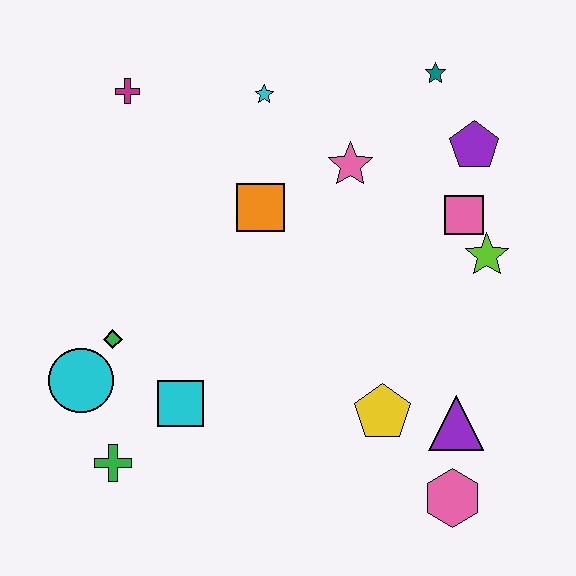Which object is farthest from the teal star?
The green cross is farthest from the teal star.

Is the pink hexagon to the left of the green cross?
No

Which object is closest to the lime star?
The pink square is closest to the lime star.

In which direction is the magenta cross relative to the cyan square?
The magenta cross is above the cyan square.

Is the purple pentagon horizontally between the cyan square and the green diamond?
No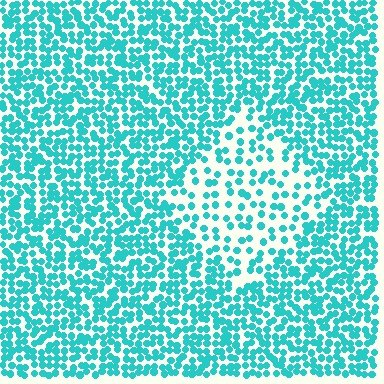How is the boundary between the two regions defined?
The boundary is defined by a change in element density (approximately 2.2x ratio). All elements are the same color, size, and shape.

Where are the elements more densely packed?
The elements are more densely packed outside the diamond boundary.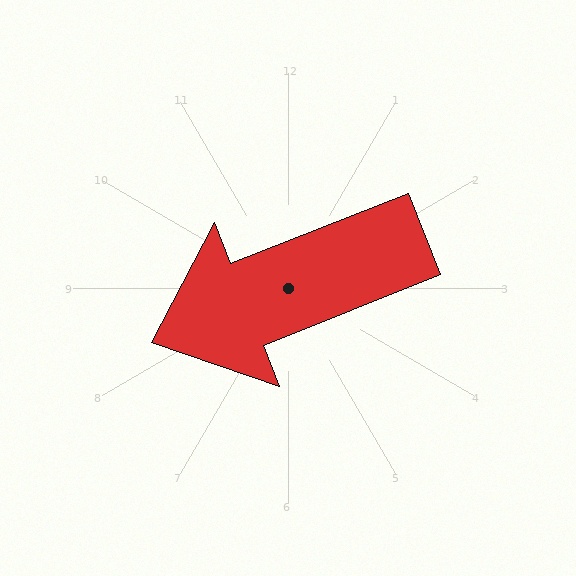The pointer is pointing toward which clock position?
Roughly 8 o'clock.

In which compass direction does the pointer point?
West.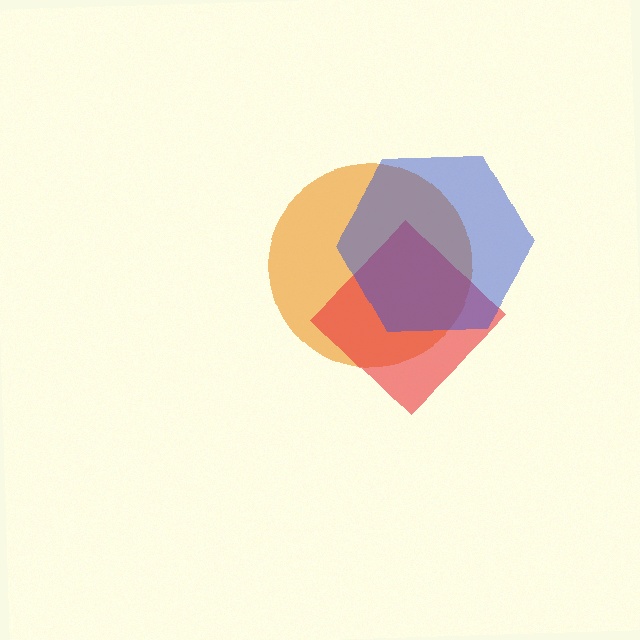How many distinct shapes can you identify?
There are 3 distinct shapes: an orange circle, a red diamond, a blue hexagon.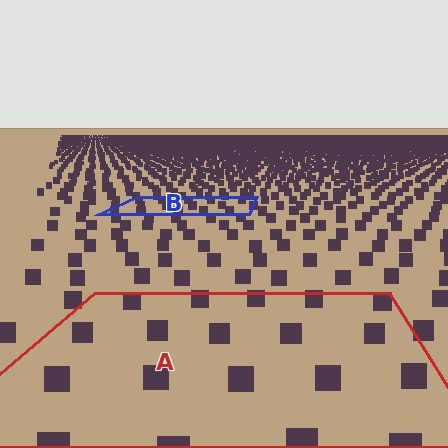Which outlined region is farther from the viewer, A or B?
Region B is farther from the viewer — the texture elements inside it appear smaller and more densely packed.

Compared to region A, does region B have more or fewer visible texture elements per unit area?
Region B has more texture elements per unit area — they are packed more densely because it is farther away.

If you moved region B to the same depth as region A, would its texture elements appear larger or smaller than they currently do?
They would appear larger. At a closer depth, the same texture elements are projected at a bigger on-screen size.